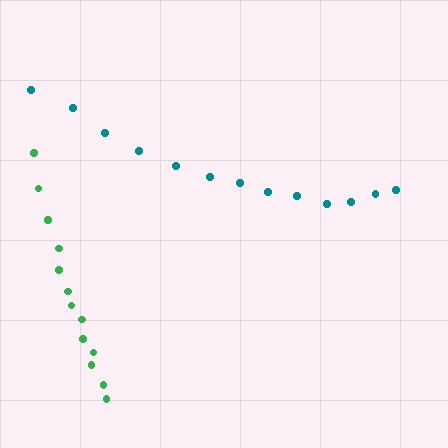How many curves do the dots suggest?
There are 2 distinct paths.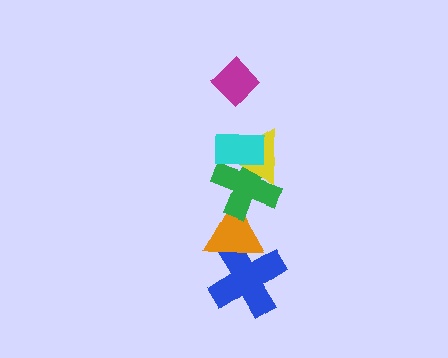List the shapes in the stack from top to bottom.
From top to bottom: the magenta diamond, the cyan rectangle, the yellow triangle, the green cross, the orange triangle, the blue cross.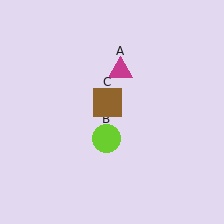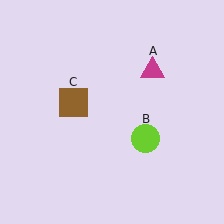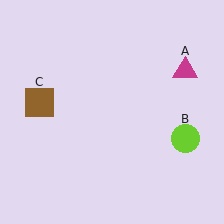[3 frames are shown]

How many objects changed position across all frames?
3 objects changed position: magenta triangle (object A), lime circle (object B), brown square (object C).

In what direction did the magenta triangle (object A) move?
The magenta triangle (object A) moved right.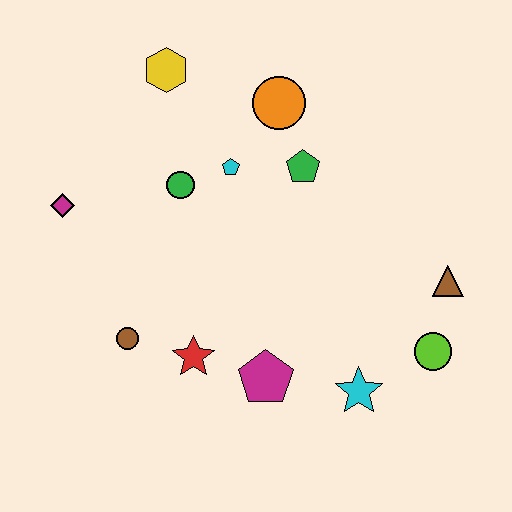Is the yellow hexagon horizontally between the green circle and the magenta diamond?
Yes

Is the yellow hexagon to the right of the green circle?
No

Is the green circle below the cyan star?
No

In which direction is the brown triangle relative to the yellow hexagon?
The brown triangle is to the right of the yellow hexagon.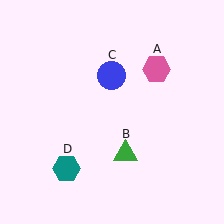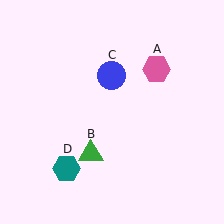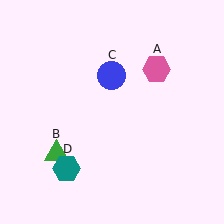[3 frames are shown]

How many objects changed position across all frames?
1 object changed position: green triangle (object B).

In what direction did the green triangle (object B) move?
The green triangle (object B) moved left.